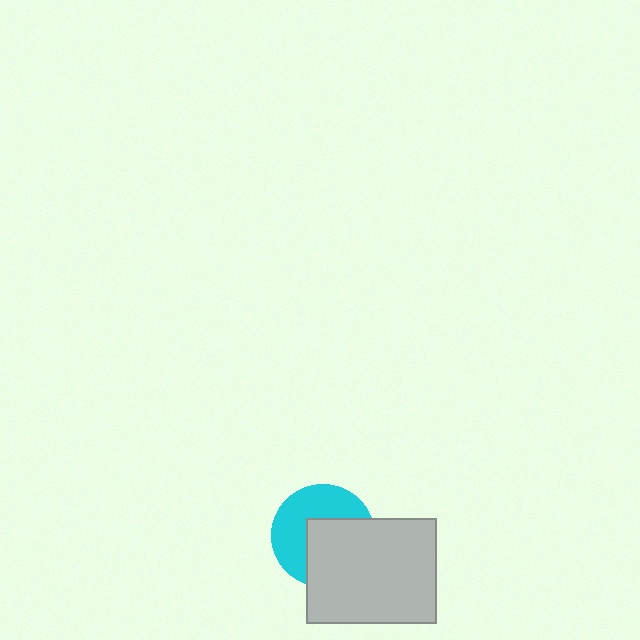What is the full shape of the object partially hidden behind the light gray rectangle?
The partially hidden object is a cyan circle.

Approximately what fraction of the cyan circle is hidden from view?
Roughly 50% of the cyan circle is hidden behind the light gray rectangle.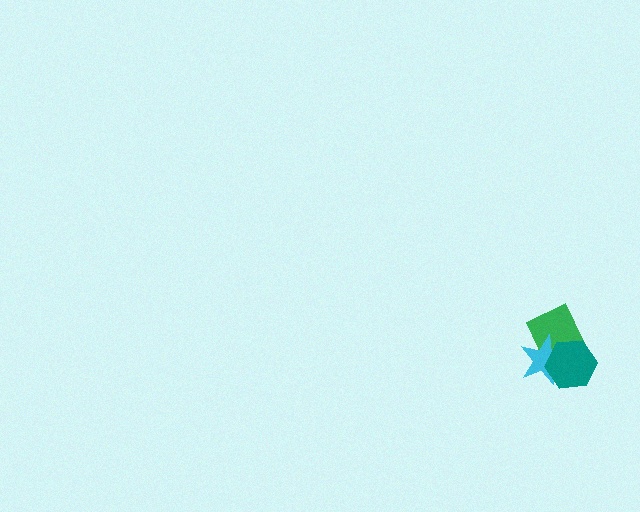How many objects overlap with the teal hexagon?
2 objects overlap with the teal hexagon.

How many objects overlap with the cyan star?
2 objects overlap with the cyan star.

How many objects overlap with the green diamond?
2 objects overlap with the green diamond.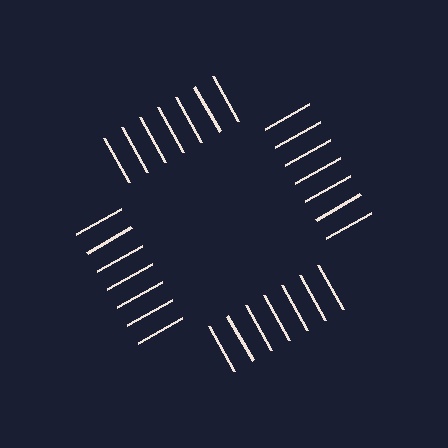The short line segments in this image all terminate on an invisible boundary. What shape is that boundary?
An illusory square — the line segments terminate on its edges but no continuous stroke is drawn.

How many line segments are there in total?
28 — 7 along each of the 4 edges.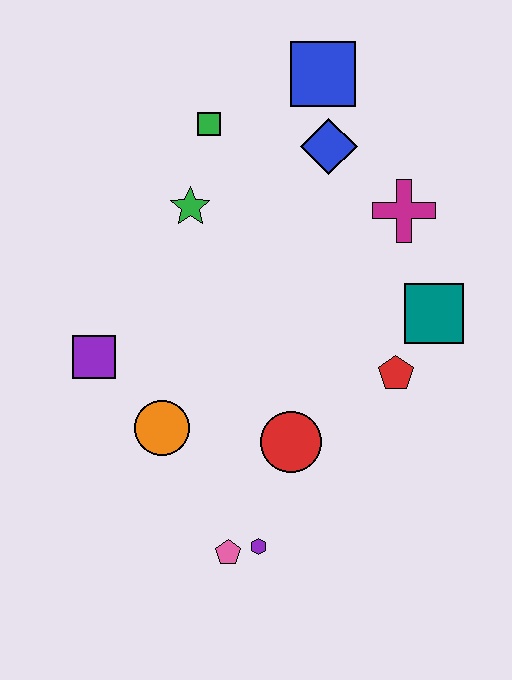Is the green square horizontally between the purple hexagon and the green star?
Yes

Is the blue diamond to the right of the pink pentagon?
Yes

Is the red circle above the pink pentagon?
Yes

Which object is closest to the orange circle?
The purple square is closest to the orange circle.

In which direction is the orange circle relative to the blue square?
The orange circle is below the blue square.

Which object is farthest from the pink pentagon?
The blue square is farthest from the pink pentagon.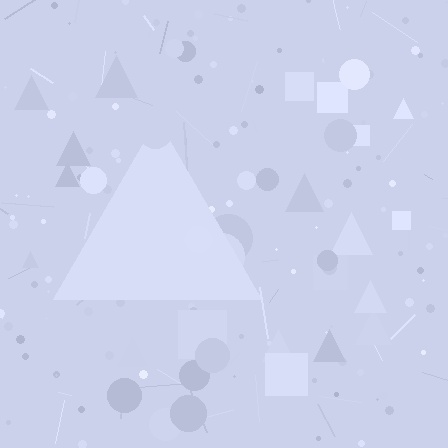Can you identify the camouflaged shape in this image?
The camouflaged shape is a triangle.